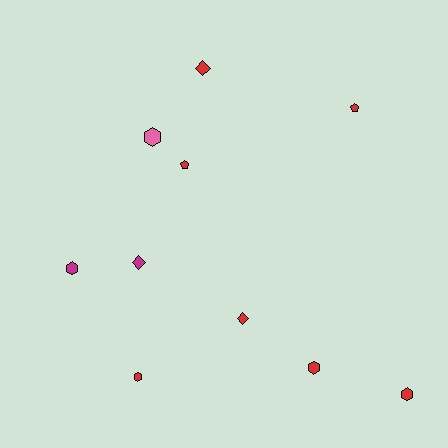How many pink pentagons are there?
There are no pink pentagons.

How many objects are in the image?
There are 10 objects.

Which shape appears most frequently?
Hexagon, with 5 objects.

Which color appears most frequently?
Red, with 7 objects.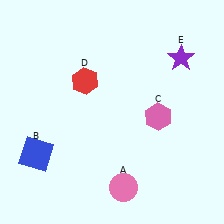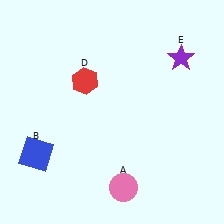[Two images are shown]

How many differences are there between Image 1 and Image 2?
There is 1 difference between the two images.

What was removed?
The pink hexagon (C) was removed in Image 2.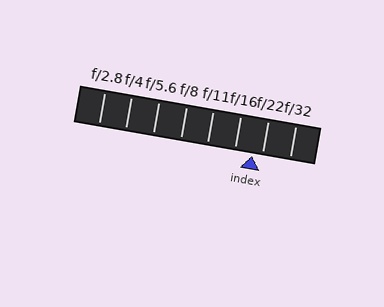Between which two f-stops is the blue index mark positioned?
The index mark is between f/16 and f/22.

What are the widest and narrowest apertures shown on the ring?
The widest aperture shown is f/2.8 and the narrowest is f/32.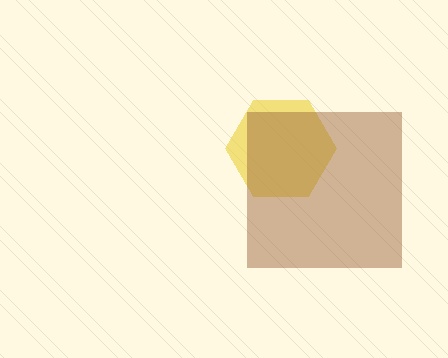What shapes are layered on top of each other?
The layered shapes are: a yellow hexagon, a brown square.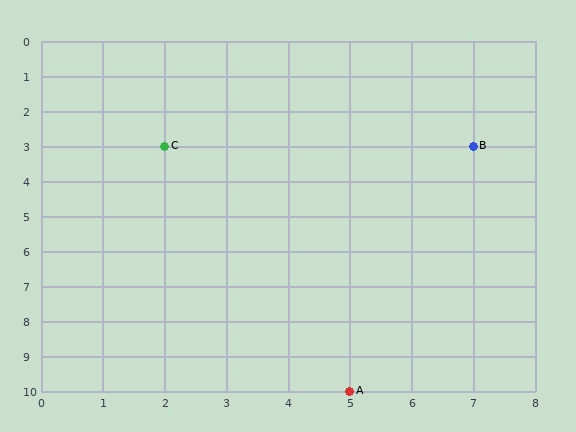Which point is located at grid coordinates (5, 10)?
Point A is at (5, 10).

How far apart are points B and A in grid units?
Points B and A are 2 columns and 7 rows apart (about 7.3 grid units diagonally).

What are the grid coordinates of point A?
Point A is at grid coordinates (5, 10).